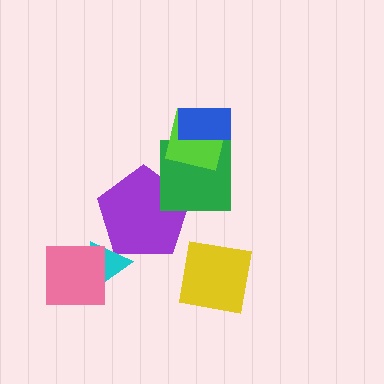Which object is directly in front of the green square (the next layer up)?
The lime square is directly in front of the green square.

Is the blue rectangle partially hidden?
No, no other shape covers it.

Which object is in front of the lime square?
The blue rectangle is in front of the lime square.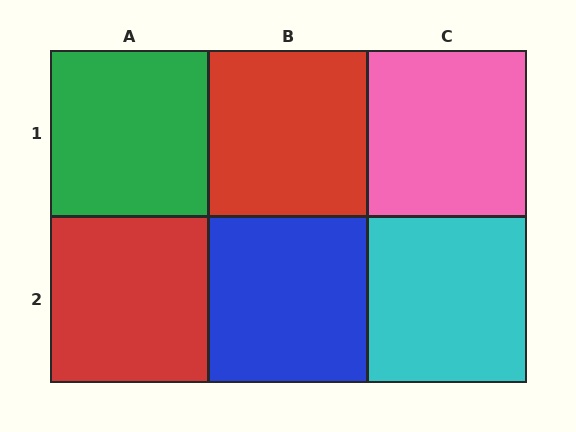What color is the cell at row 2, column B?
Blue.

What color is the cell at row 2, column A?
Red.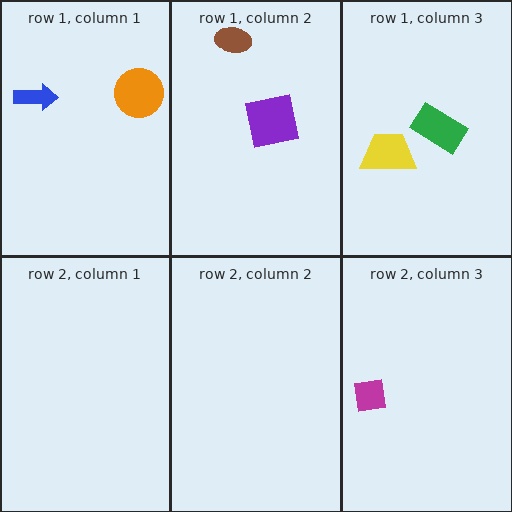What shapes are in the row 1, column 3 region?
The yellow trapezoid, the green rectangle.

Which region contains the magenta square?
The row 2, column 3 region.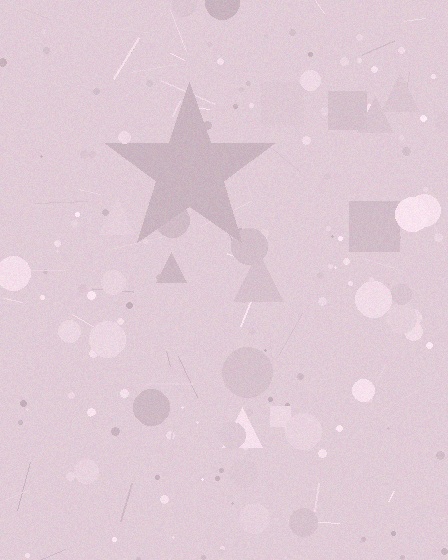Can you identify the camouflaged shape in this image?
The camouflaged shape is a star.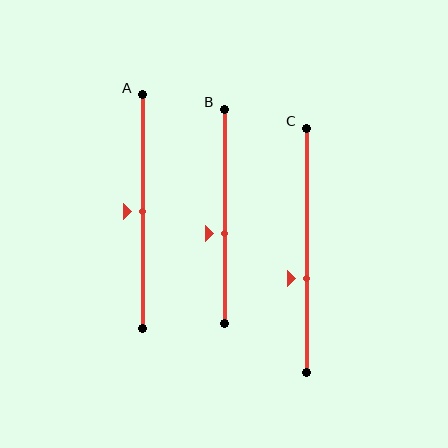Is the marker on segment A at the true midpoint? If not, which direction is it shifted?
Yes, the marker on segment A is at the true midpoint.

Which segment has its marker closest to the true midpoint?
Segment A has its marker closest to the true midpoint.